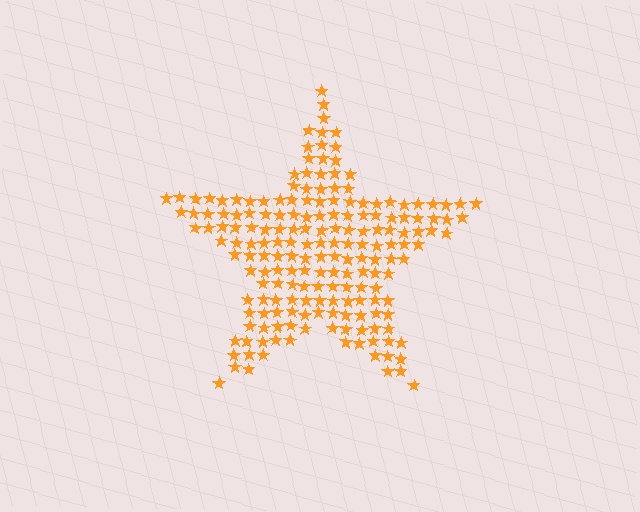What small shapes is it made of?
It is made of small stars.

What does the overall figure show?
The overall figure shows a star.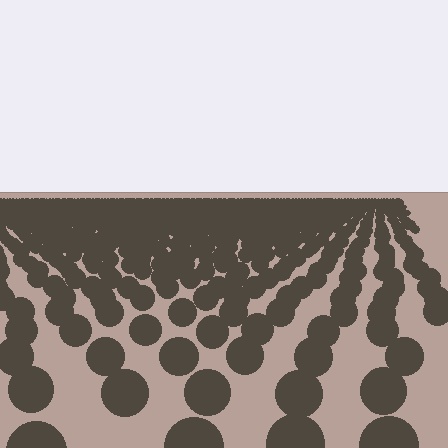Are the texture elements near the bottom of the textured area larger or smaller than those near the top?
Larger. Near the bottom, elements are closer to the viewer and appear at a bigger on-screen size.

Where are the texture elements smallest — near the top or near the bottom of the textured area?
Near the top.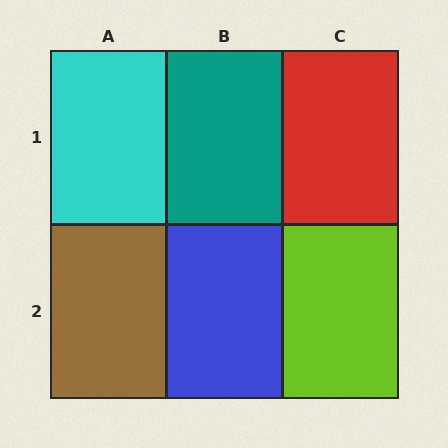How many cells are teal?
1 cell is teal.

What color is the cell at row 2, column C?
Lime.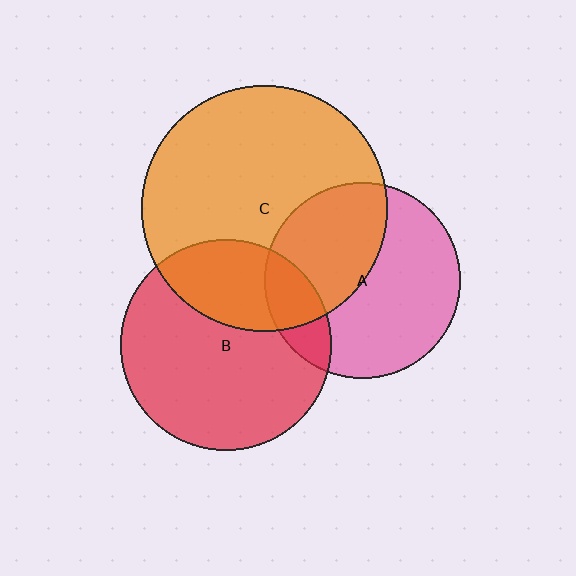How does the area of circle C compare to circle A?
Approximately 1.6 times.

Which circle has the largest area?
Circle C (orange).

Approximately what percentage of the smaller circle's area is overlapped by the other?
Approximately 30%.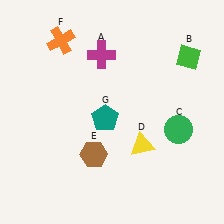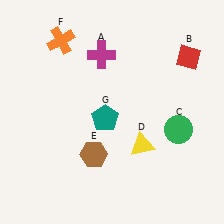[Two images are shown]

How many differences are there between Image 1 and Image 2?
There is 1 difference between the two images.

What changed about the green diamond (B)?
In Image 1, B is green. In Image 2, it changed to red.